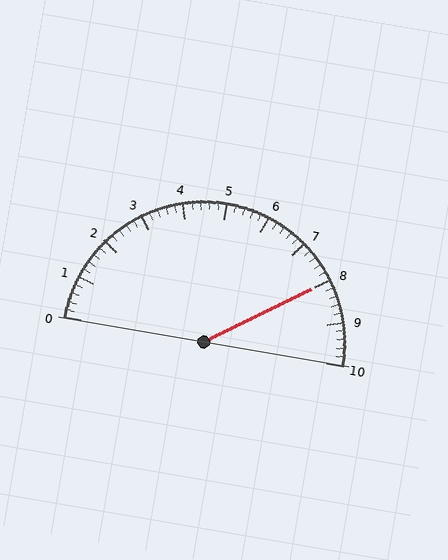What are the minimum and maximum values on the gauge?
The gauge ranges from 0 to 10.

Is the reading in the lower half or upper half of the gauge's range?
The reading is in the upper half of the range (0 to 10).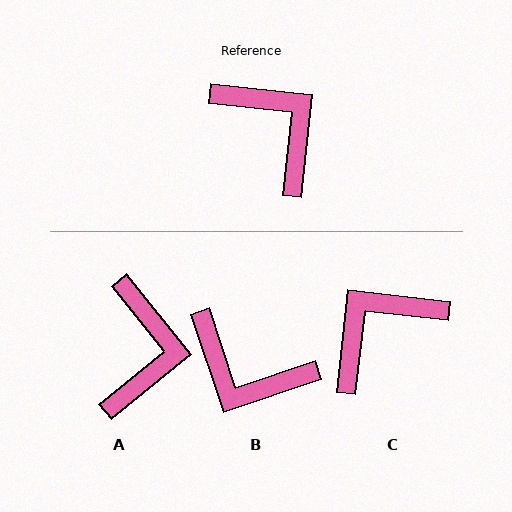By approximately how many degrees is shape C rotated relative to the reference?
Approximately 90 degrees counter-clockwise.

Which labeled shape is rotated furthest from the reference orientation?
B, about 155 degrees away.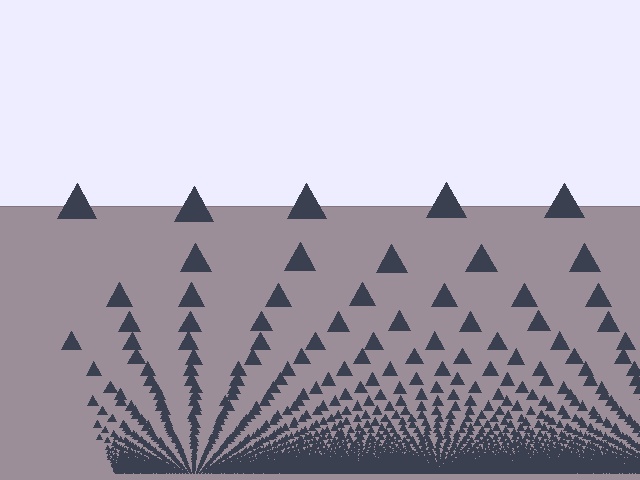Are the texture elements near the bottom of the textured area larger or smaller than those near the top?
Smaller. The gradient is inverted — elements near the bottom are smaller and denser.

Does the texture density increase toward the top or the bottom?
Density increases toward the bottom.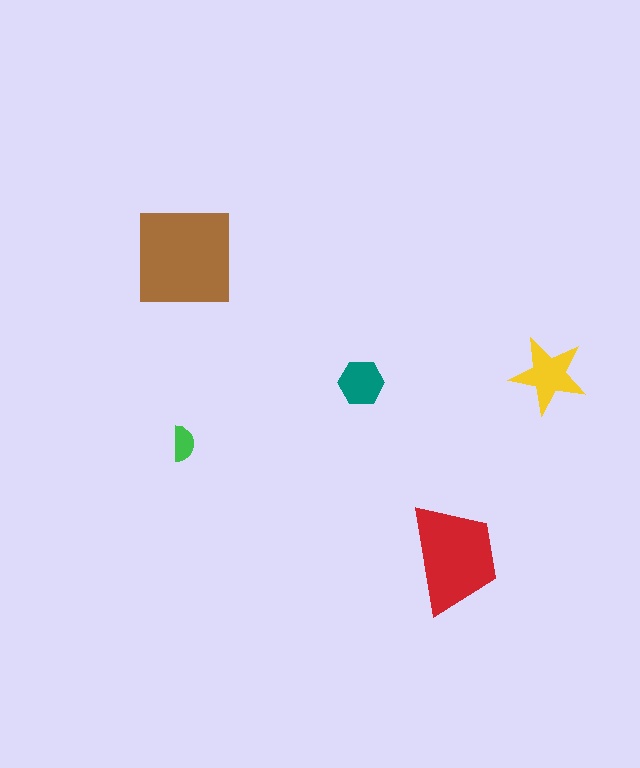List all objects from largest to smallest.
The brown square, the red trapezoid, the yellow star, the teal hexagon, the green semicircle.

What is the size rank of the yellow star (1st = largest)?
3rd.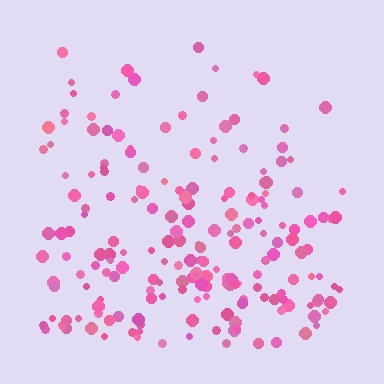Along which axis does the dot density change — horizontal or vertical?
Vertical.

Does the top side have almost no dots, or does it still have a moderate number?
Still a moderate number, just noticeably fewer than the bottom.